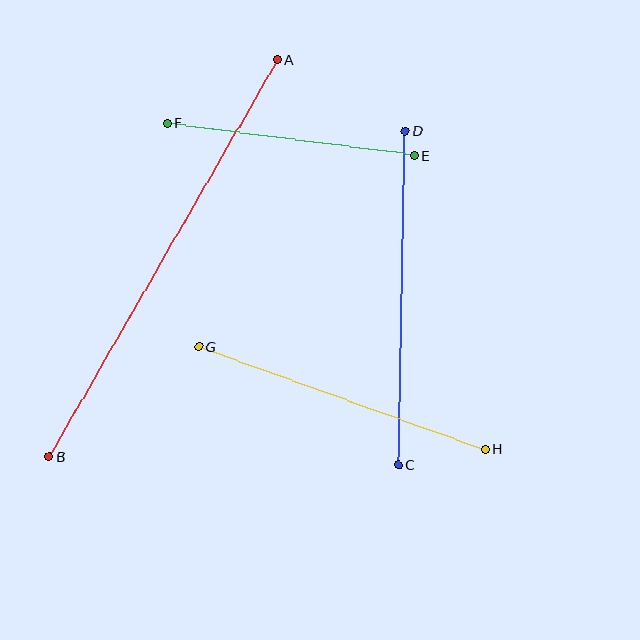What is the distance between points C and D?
The distance is approximately 334 pixels.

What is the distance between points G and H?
The distance is approximately 304 pixels.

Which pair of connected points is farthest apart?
Points A and B are farthest apart.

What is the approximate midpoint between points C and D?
The midpoint is at approximately (402, 298) pixels.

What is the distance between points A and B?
The distance is approximately 457 pixels.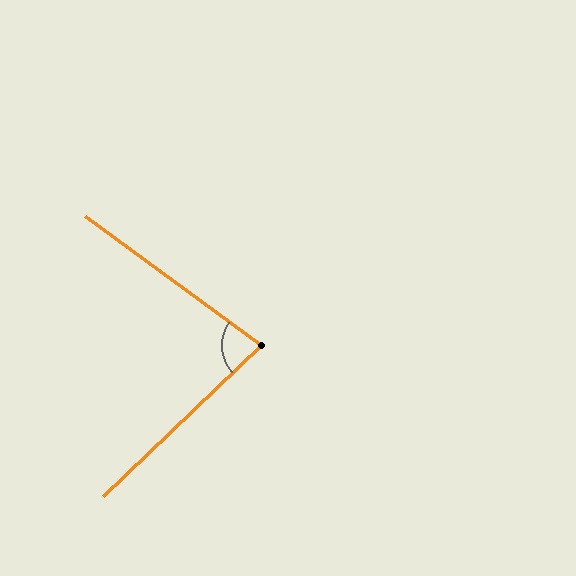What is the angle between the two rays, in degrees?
Approximately 80 degrees.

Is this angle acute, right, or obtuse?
It is acute.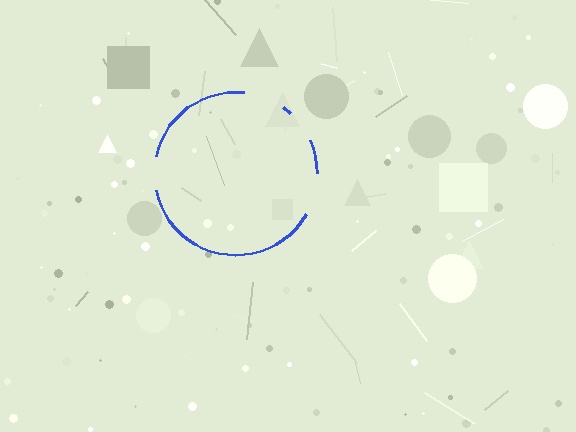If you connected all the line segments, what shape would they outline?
They would outline a circle.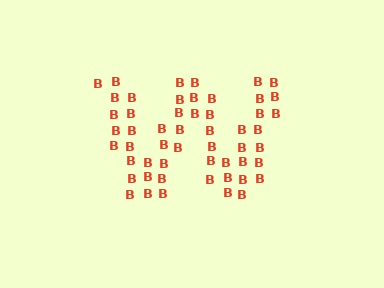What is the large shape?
The large shape is the letter W.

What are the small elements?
The small elements are letter B's.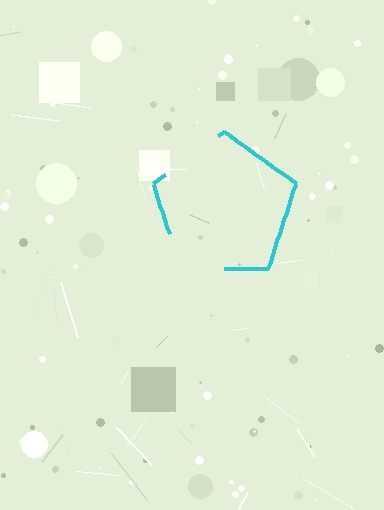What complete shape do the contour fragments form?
The contour fragments form a pentagon.